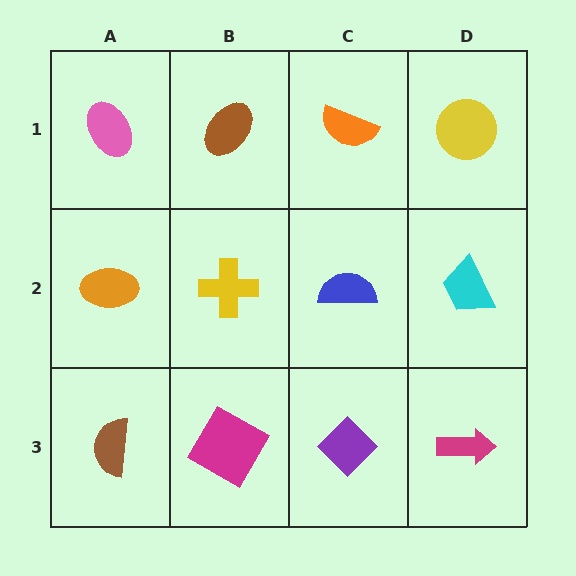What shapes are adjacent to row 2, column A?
A pink ellipse (row 1, column A), a brown semicircle (row 3, column A), a yellow cross (row 2, column B).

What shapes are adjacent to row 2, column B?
A brown ellipse (row 1, column B), a magenta square (row 3, column B), an orange ellipse (row 2, column A), a blue semicircle (row 2, column C).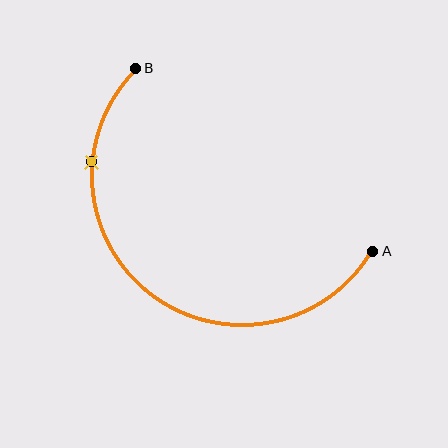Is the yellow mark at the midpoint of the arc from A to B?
No. The yellow mark lies on the arc but is closer to endpoint B. The arc midpoint would be at the point on the curve equidistant along the arc from both A and B.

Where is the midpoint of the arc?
The arc midpoint is the point on the curve farthest from the straight line joining A and B. It sits below and to the left of that line.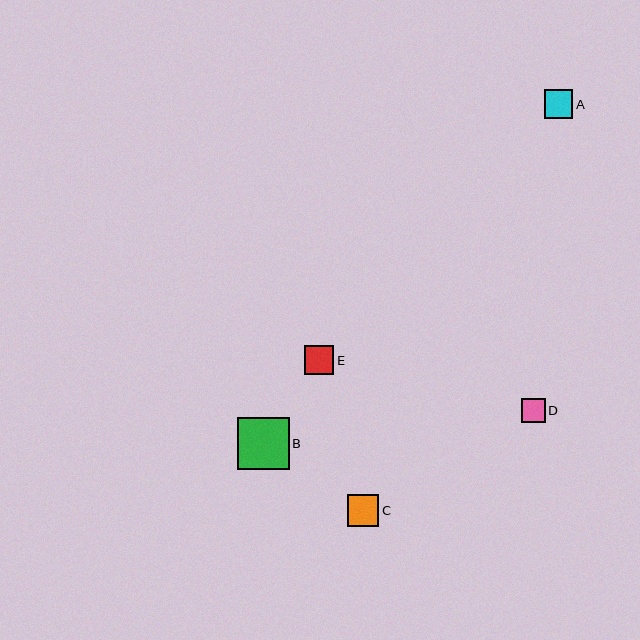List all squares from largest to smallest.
From largest to smallest: B, C, E, A, D.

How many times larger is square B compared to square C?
Square B is approximately 1.7 times the size of square C.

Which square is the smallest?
Square D is the smallest with a size of approximately 24 pixels.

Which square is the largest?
Square B is the largest with a size of approximately 52 pixels.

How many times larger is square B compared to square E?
Square B is approximately 1.8 times the size of square E.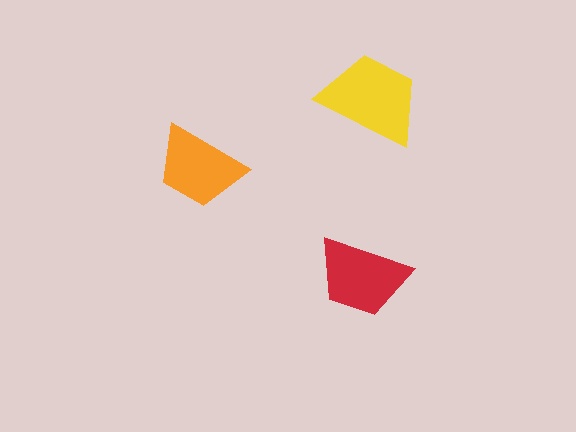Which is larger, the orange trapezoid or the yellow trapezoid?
The yellow one.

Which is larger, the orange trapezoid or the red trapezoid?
The red one.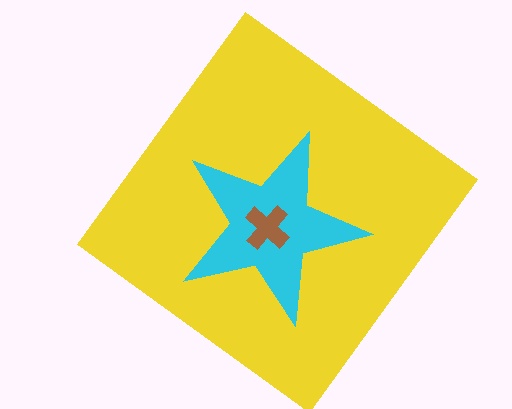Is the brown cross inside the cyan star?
Yes.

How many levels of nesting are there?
3.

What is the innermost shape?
The brown cross.